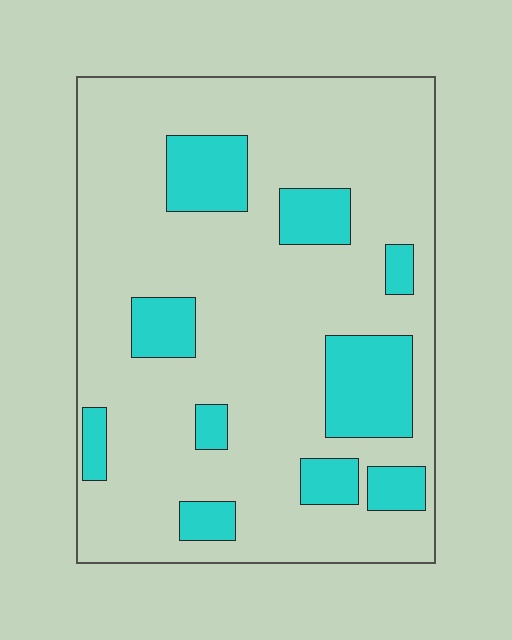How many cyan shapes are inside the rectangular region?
10.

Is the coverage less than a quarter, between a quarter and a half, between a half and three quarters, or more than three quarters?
Less than a quarter.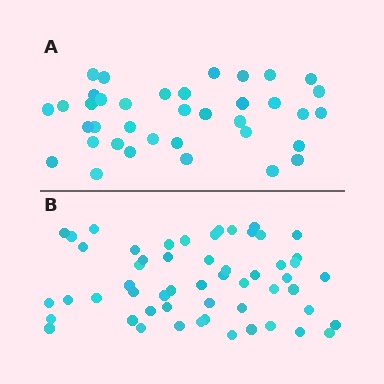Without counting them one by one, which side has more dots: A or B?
Region B (the bottom region) has more dots.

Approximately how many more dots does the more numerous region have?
Region B has approximately 20 more dots than region A.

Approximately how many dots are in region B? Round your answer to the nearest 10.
About 60 dots. (The exact count is 55, which rounds to 60.)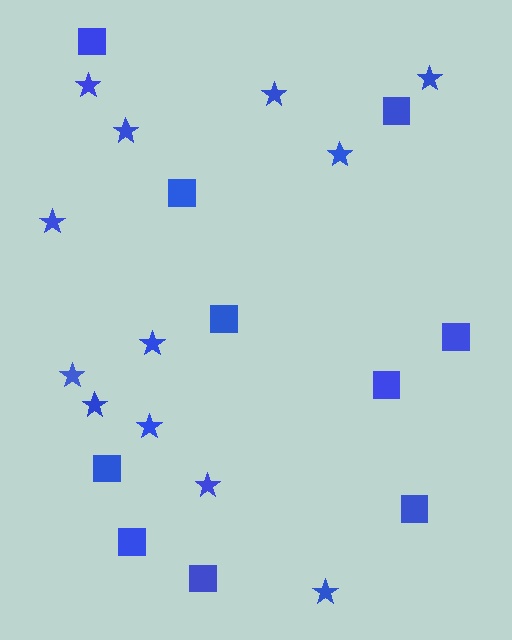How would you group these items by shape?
There are 2 groups: one group of squares (10) and one group of stars (12).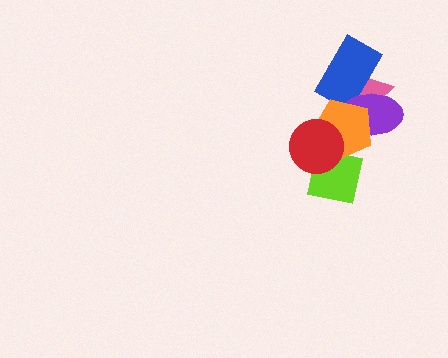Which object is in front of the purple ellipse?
The orange pentagon is in front of the purple ellipse.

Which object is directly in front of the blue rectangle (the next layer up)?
The purple ellipse is directly in front of the blue rectangle.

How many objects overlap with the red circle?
2 objects overlap with the red circle.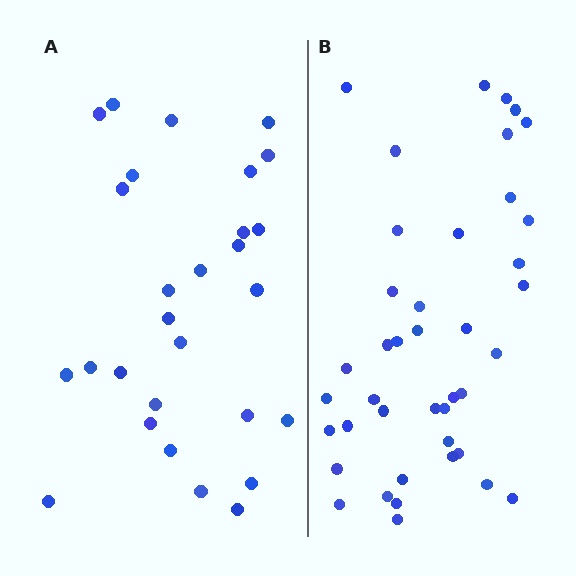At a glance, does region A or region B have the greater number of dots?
Region B (the right region) has more dots.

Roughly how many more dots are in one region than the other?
Region B has approximately 15 more dots than region A.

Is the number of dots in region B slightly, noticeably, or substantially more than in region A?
Region B has substantially more. The ratio is roughly 1.5 to 1.